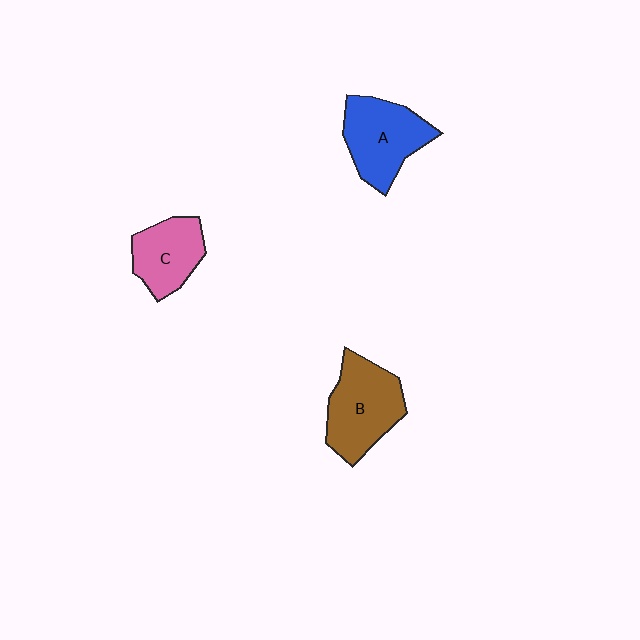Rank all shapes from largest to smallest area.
From largest to smallest: B (brown), A (blue), C (pink).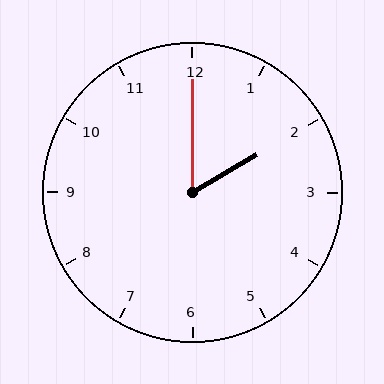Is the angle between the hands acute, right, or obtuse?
It is acute.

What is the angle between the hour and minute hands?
Approximately 60 degrees.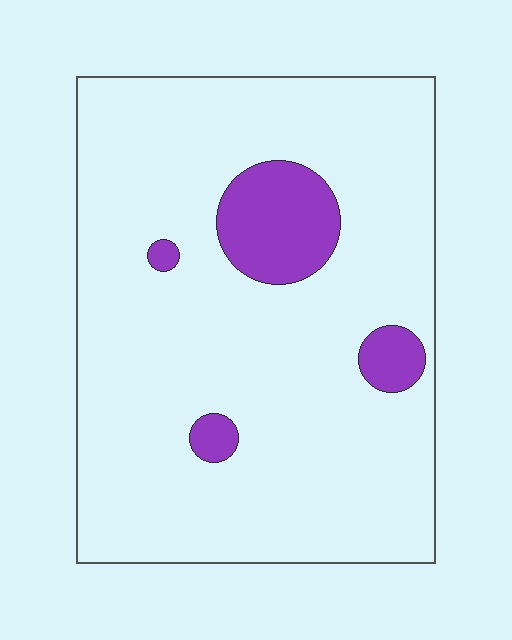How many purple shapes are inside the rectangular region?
4.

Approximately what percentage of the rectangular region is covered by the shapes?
Approximately 10%.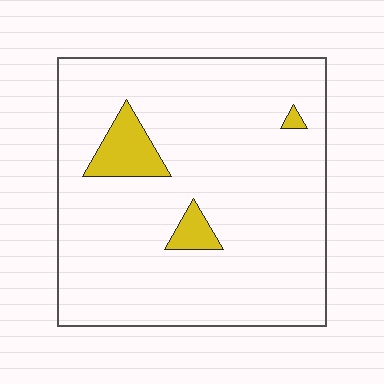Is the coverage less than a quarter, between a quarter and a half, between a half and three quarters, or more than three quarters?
Less than a quarter.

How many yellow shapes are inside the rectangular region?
3.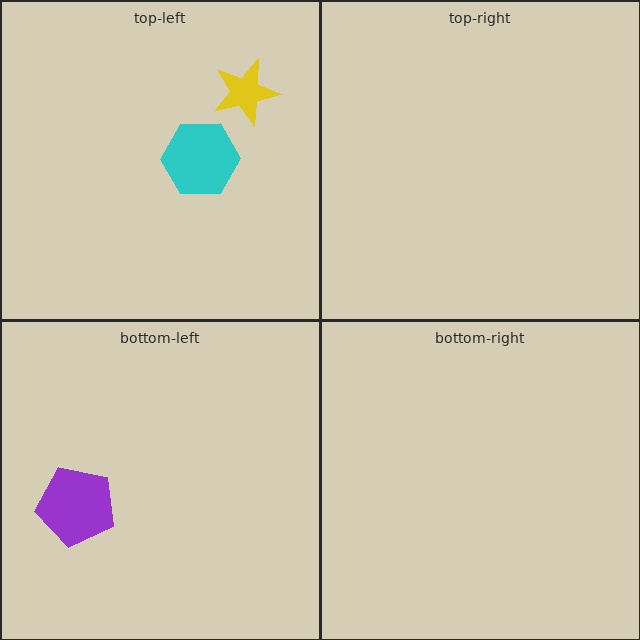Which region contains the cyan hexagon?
The top-left region.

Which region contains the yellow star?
The top-left region.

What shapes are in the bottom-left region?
The purple pentagon.